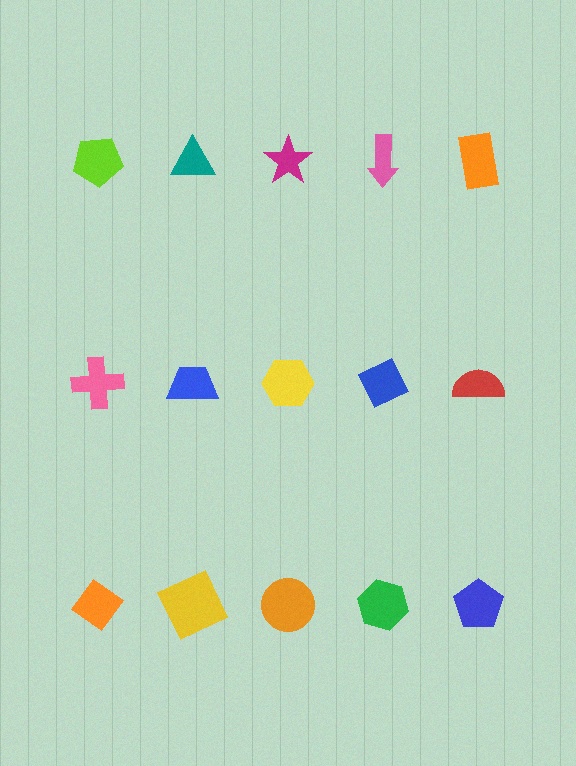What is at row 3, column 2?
A yellow square.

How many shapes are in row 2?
5 shapes.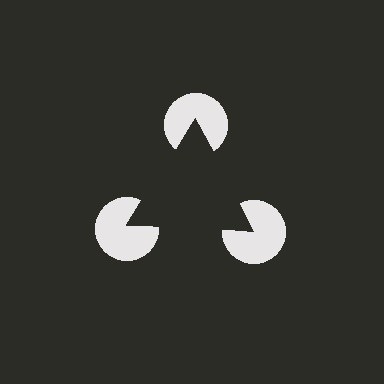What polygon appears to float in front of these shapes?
An illusory triangle — its edges are inferred from the aligned wedge cuts in the pac-man discs, not physically drawn.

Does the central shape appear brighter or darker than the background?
It typically appears slightly darker than the background, even though no actual brightness change is drawn.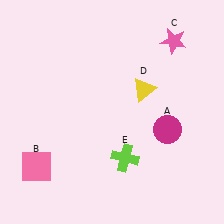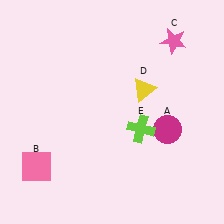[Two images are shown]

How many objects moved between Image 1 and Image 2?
1 object moved between the two images.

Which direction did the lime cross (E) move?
The lime cross (E) moved up.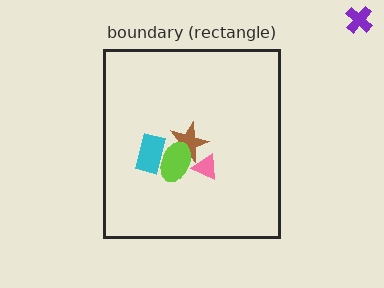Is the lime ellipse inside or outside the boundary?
Inside.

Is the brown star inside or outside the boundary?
Inside.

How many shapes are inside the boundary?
4 inside, 1 outside.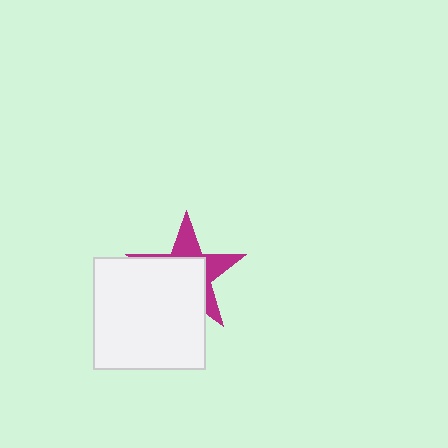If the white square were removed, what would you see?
You would see the complete magenta star.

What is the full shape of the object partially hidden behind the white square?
The partially hidden object is a magenta star.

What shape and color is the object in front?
The object in front is a white square.